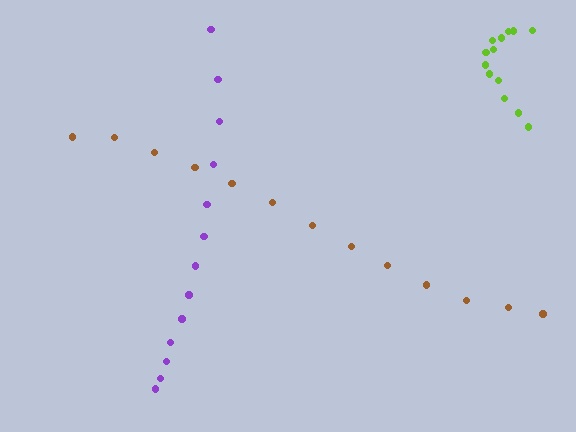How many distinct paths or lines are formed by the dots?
There are 3 distinct paths.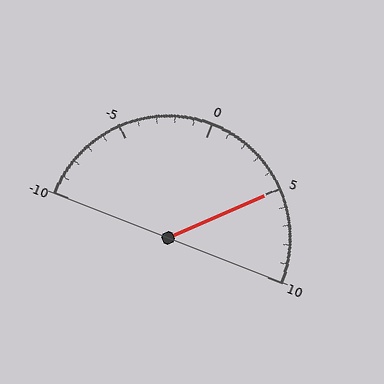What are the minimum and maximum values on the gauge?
The gauge ranges from -10 to 10.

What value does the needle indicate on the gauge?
The needle indicates approximately 5.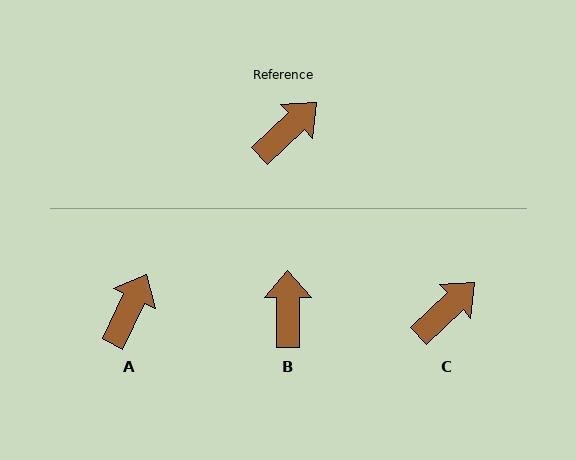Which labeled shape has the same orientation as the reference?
C.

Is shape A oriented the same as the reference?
No, it is off by about 21 degrees.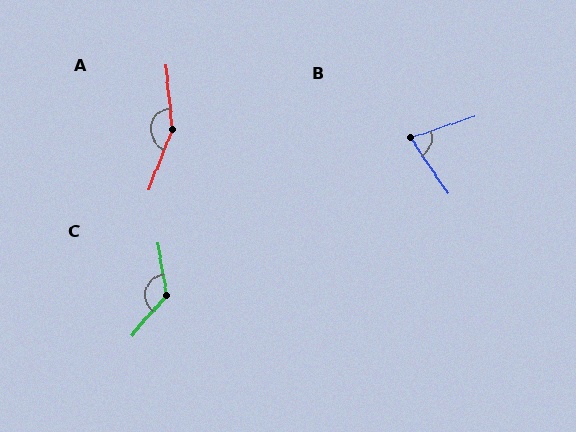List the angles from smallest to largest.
B (75°), C (131°), A (153°).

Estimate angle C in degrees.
Approximately 131 degrees.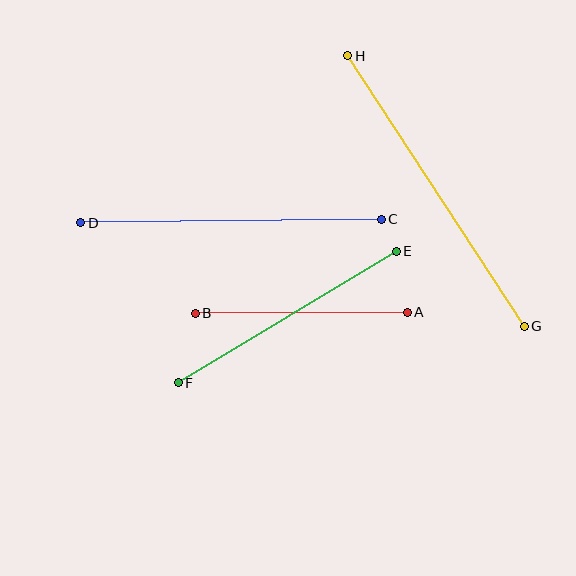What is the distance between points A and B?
The distance is approximately 212 pixels.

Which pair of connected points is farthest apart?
Points G and H are farthest apart.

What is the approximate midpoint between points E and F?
The midpoint is at approximately (287, 317) pixels.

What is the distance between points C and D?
The distance is approximately 300 pixels.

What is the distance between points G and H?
The distance is approximately 323 pixels.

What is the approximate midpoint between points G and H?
The midpoint is at approximately (436, 191) pixels.